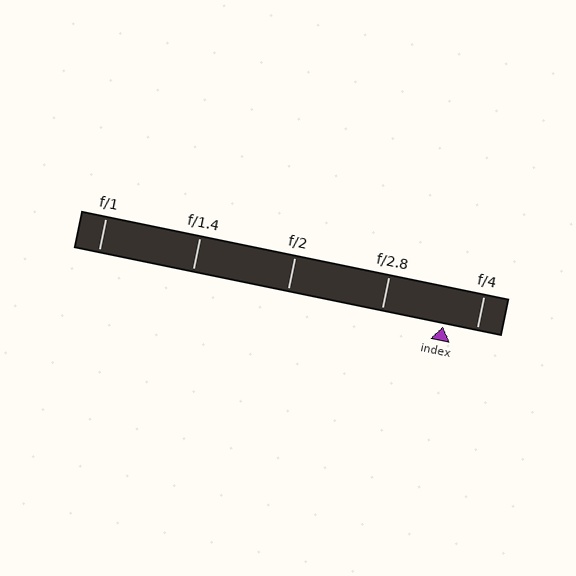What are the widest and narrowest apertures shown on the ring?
The widest aperture shown is f/1 and the narrowest is f/4.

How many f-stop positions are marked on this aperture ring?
There are 5 f-stop positions marked.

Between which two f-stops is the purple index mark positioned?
The index mark is between f/2.8 and f/4.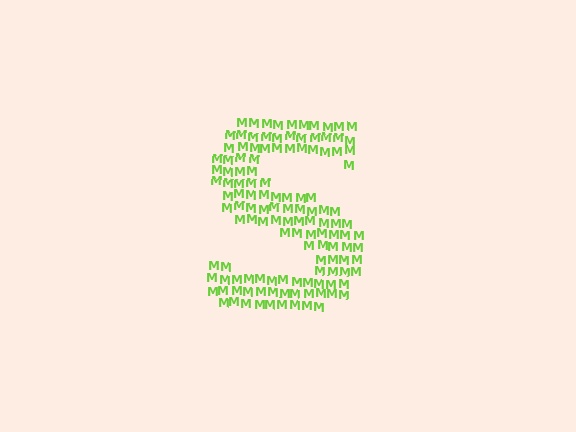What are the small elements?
The small elements are letter M's.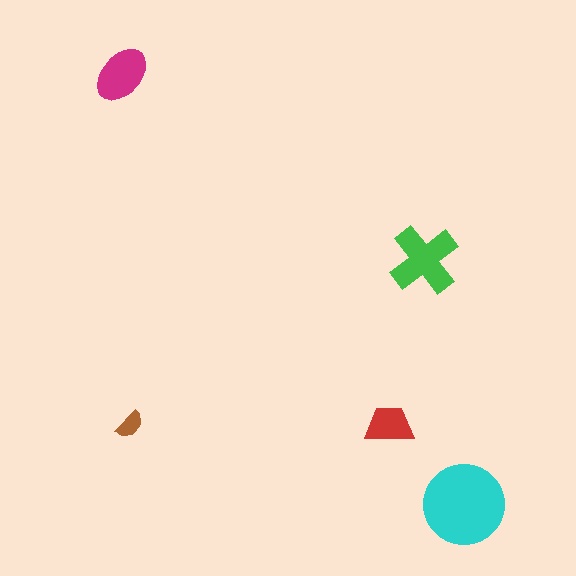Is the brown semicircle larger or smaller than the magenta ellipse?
Smaller.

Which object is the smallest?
The brown semicircle.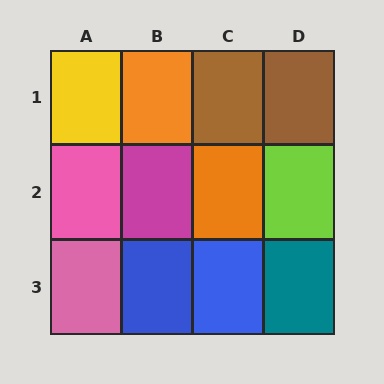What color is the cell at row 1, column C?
Brown.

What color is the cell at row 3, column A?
Pink.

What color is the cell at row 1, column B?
Orange.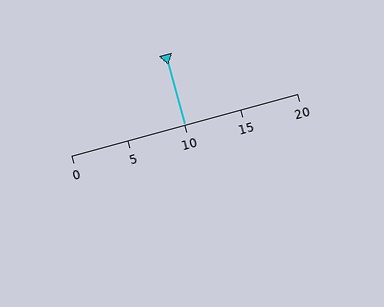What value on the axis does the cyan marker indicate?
The marker indicates approximately 10.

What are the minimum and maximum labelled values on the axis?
The axis runs from 0 to 20.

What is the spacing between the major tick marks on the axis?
The major ticks are spaced 5 apart.